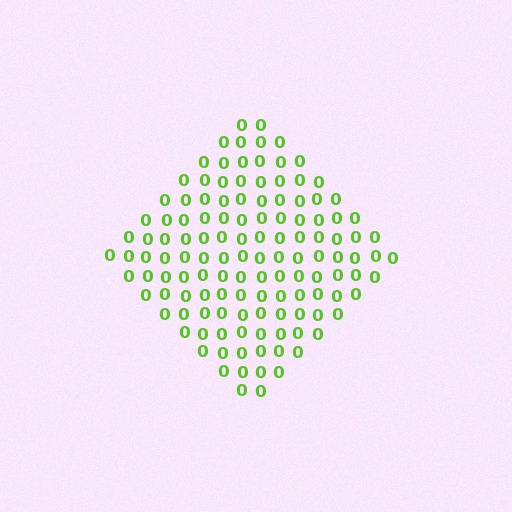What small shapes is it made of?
It is made of small digit 0's.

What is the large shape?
The large shape is a diamond.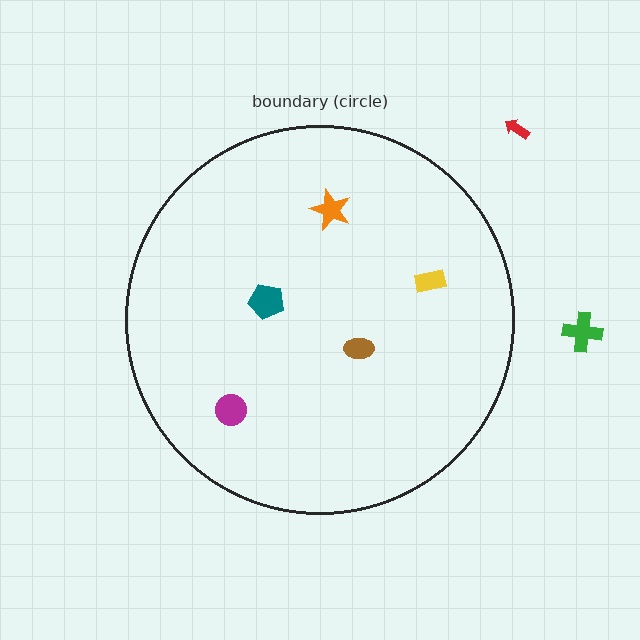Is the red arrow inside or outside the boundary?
Outside.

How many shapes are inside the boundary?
5 inside, 2 outside.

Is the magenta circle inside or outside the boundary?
Inside.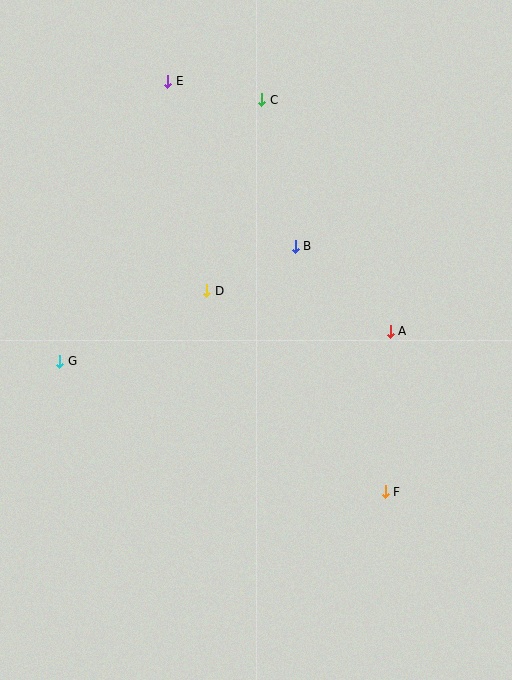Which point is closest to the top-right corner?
Point C is closest to the top-right corner.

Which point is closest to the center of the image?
Point D at (207, 291) is closest to the center.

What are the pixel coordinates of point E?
Point E is at (168, 81).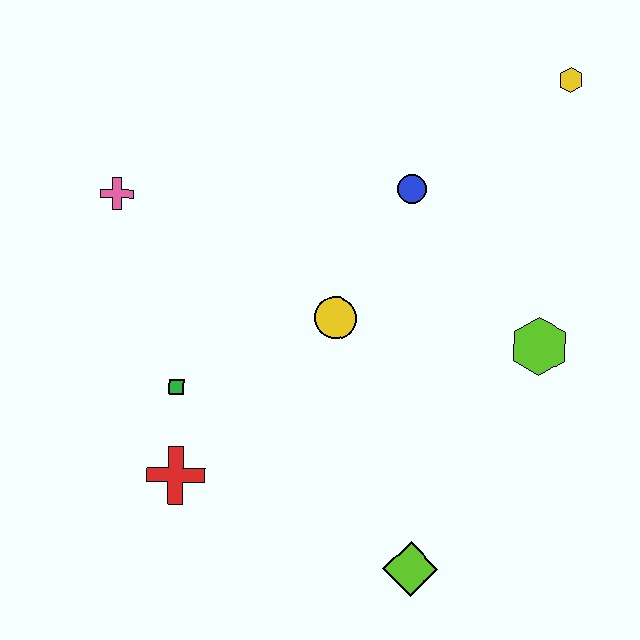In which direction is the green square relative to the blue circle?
The green square is to the left of the blue circle.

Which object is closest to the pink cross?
The green square is closest to the pink cross.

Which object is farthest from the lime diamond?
The yellow hexagon is farthest from the lime diamond.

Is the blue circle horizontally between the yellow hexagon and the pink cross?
Yes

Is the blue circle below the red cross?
No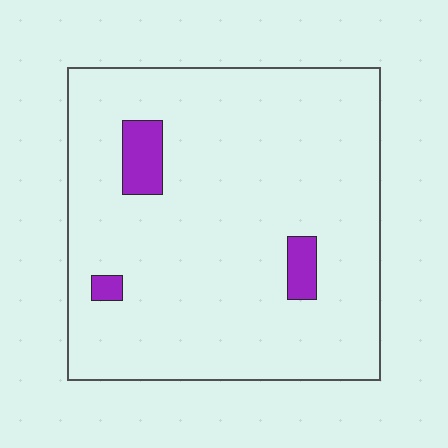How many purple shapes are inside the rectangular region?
3.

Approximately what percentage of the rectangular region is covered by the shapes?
Approximately 5%.